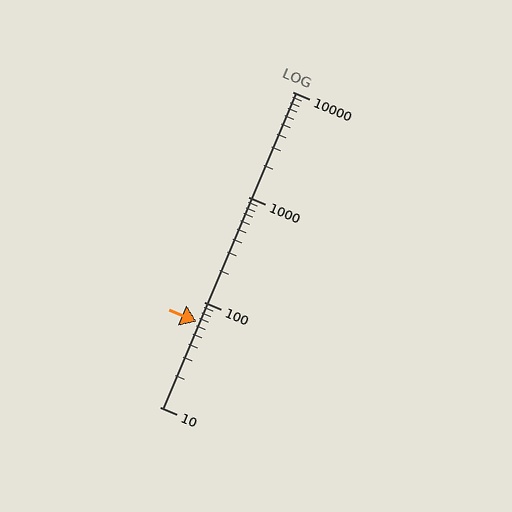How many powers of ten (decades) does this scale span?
The scale spans 3 decades, from 10 to 10000.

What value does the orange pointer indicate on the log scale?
The pointer indicates approximately 65.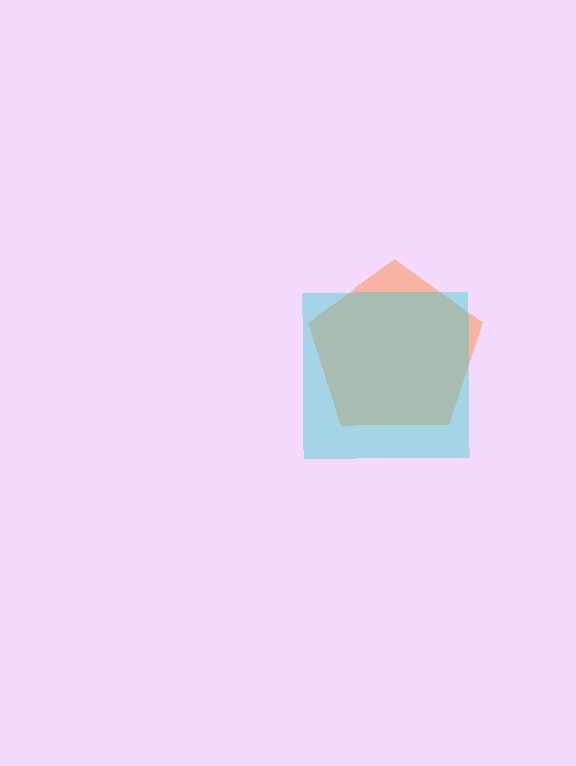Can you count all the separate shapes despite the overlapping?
Yes, there are 2 separate shapes.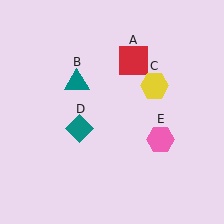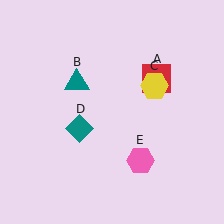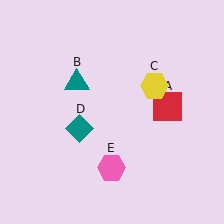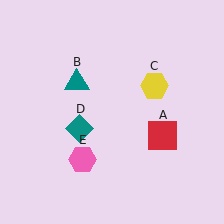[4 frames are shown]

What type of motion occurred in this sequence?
The red square (object A), pink hexagon (object E) rotated clockwise around the center of the scene.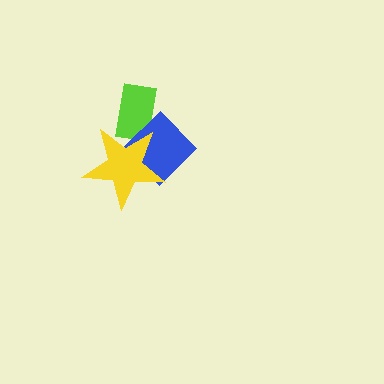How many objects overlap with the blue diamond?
2 objects overlap with the blue diamond.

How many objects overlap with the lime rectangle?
2 objects overlap with the lime rectangle.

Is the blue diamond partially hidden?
Yes, it is partially covered by another shape.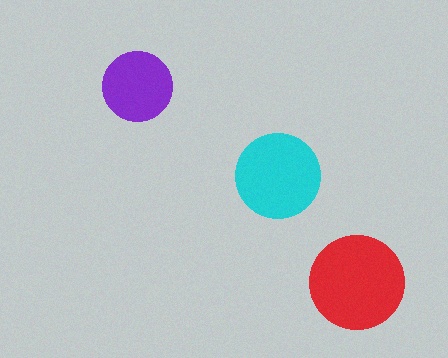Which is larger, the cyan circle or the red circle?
The red one.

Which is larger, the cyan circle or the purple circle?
The cyan one.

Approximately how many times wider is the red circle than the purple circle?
About 1.5 times wider.